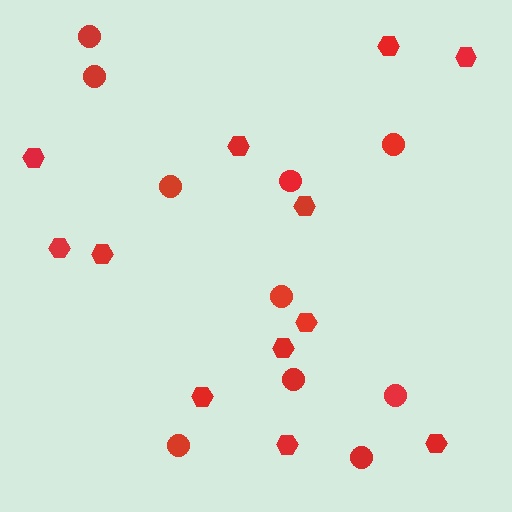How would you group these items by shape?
There are 2 groups: one group of hexagons (12) and one group of circles (10).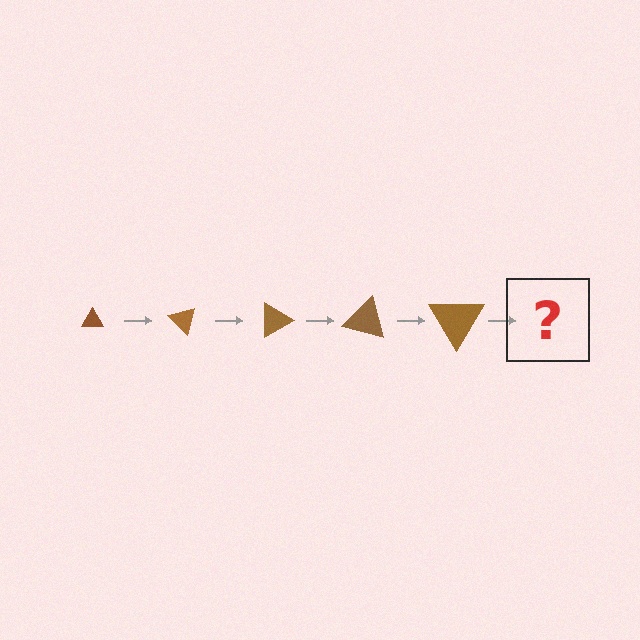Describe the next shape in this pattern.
It should be a triangle, larger than the previous one and rotated 225 degrees from the start.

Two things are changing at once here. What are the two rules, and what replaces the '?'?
The two rules are that the triangle grows larger each step and it rotates 45 degrees each step. The '?' should be a triangle, larger than the previous one and rotated 225 degrees from the start.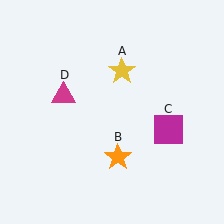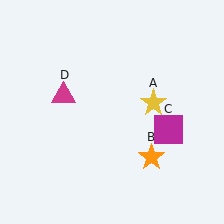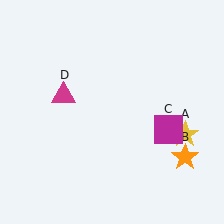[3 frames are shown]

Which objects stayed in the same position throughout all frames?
Magenta square (object C) and magenta triangle (object D) remained stationary.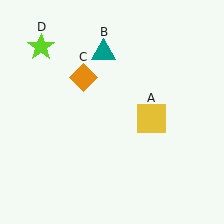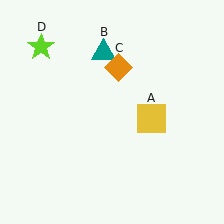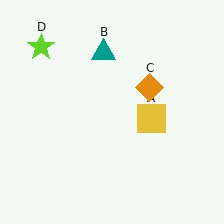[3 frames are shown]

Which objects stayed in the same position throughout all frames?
Yellow square (object A) and teal triangle (object B) and lime star (object D) remained stationary.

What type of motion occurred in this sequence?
The orange diamond (object C) rotated clockwise around the center of the scene.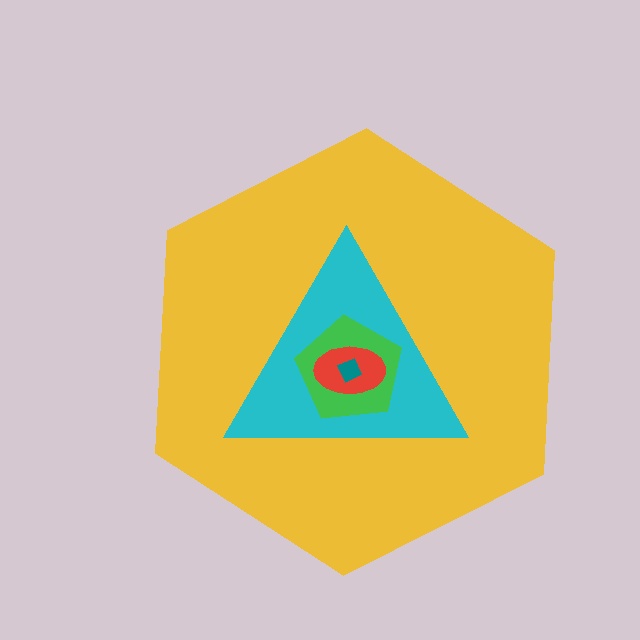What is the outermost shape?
The yellow hexagon.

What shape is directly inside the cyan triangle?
The green pentagon.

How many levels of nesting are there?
5.